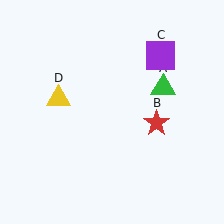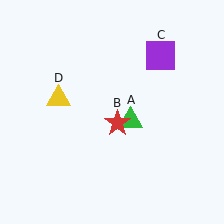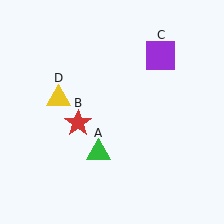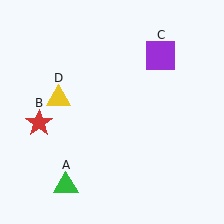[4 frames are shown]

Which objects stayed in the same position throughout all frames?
Purple square (object C) and yellow triangle (object D) remained stationary.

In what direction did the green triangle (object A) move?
The green triangle (object A) moved down and to the left.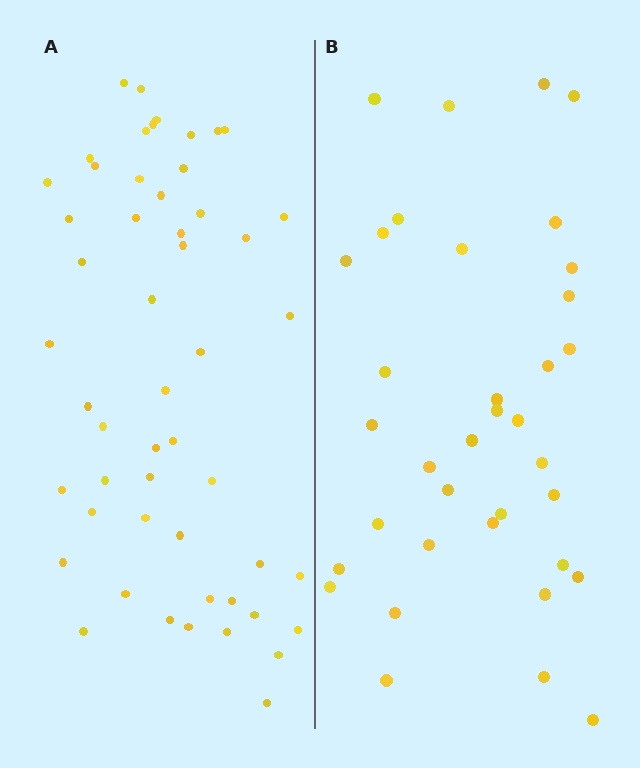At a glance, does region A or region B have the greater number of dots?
Region A (the left region) has more dots.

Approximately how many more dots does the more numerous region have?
Region A has approximately 15 more dots than region B.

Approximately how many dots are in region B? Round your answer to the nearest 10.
About 40 dots. (The exact count is 36, which rounds to 40.)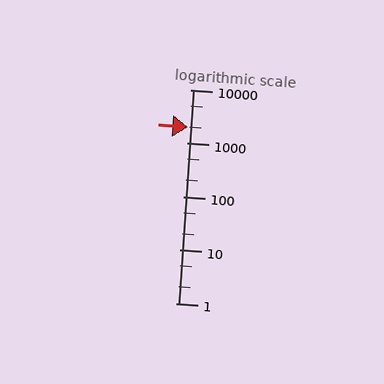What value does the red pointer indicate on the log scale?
The pointer indicates approximately 2000.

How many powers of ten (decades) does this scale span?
The scale spans 4 decades, from 1 to 10000.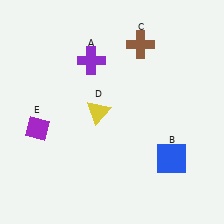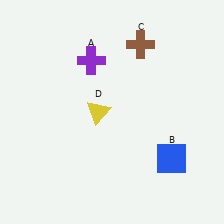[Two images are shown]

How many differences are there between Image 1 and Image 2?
There is 1 difference between the two images.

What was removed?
The purple diamond (E) was removed in Image 2.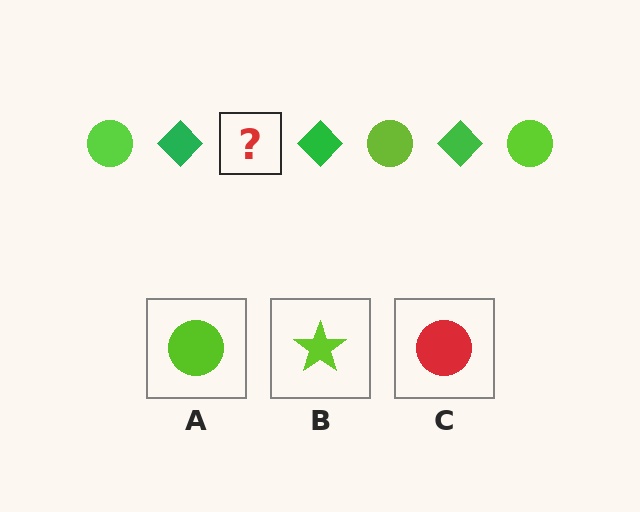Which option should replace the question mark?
Option A.